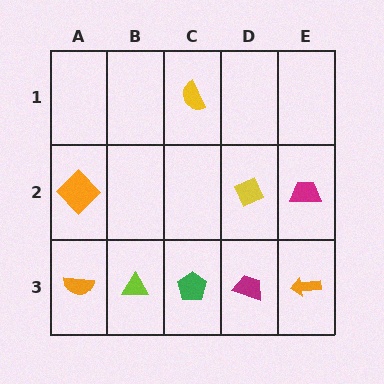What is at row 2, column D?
A yellow diamond.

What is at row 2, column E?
A magenta trapezoid.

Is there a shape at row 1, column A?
No, that cell is empty.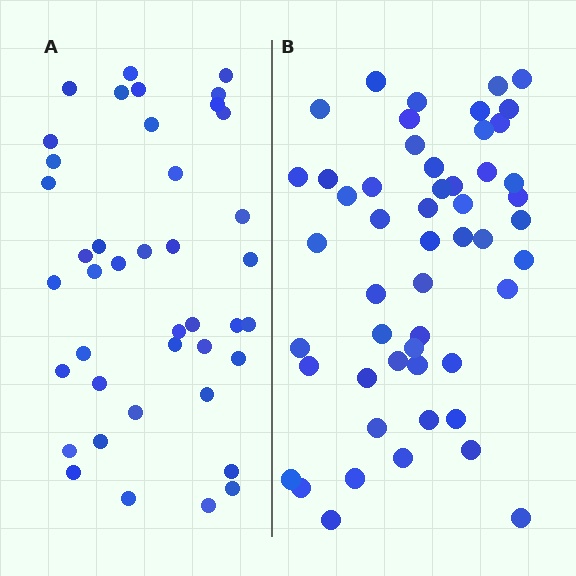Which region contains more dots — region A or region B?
Region B (the right region) has more dots.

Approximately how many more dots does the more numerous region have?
Region B has roughly 12 or so more dots than region A.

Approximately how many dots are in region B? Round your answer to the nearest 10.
About 50 dots. (The exact count is 52, which rounds to 50.)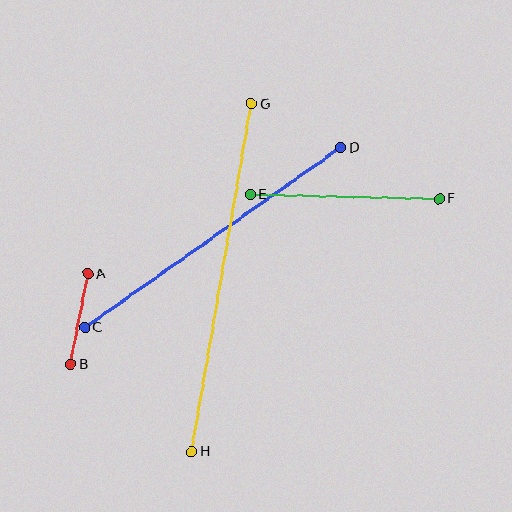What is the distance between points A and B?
The distance is approximately 92 pixels.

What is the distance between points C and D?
The distance is approximately 313 pixels.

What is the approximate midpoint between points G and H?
The midpoint is at approximately (222, 278) pixels.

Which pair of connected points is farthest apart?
Points G and H are farthest apart.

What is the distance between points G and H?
The distance is approximately 353 pixels.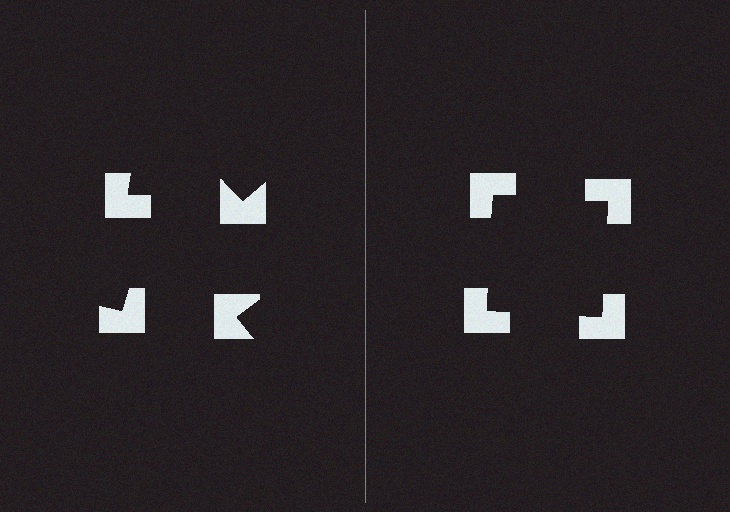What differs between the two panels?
The notched squares are positioned identically on both sides; only the wedge orientations differ. On the right they align to a square; on the left they are misaligned.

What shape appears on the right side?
An illusory square.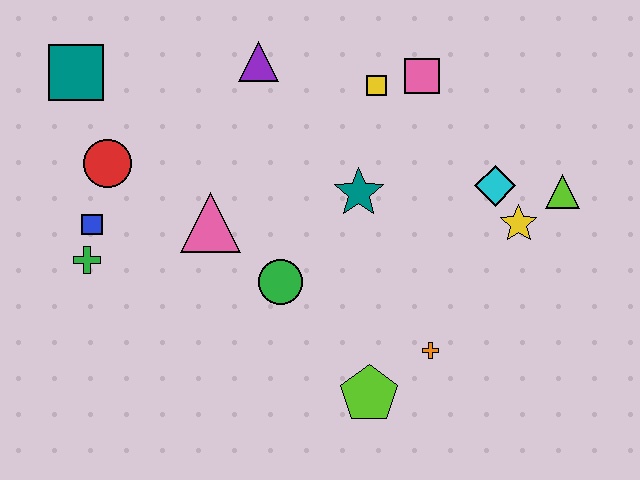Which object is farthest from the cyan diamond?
The teal square is farthest from the cyan diamond.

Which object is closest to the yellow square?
The pink square is closest to the yellow square.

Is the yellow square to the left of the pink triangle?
No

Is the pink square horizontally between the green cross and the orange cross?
Yes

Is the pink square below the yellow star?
No